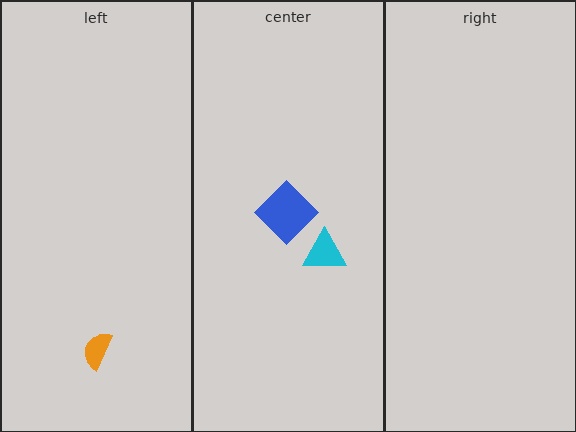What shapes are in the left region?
The orange semicircle.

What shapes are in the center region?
The blue diamond, the cyan triangle.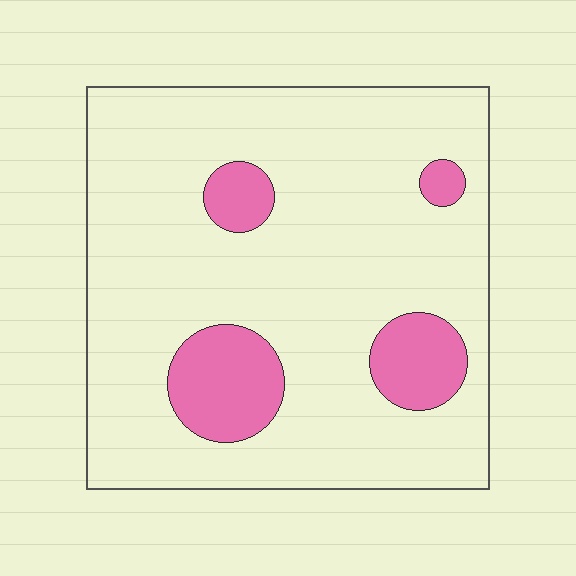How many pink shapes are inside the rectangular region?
4.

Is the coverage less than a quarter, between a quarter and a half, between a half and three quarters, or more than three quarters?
Less than a quarter.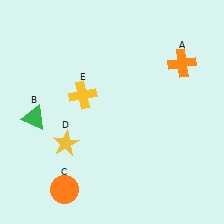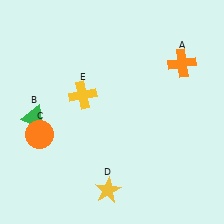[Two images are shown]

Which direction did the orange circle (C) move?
The orange circle (C) moved up.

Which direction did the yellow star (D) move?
The yellow star (D) moved down.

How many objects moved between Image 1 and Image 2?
2 objects moved between the two images.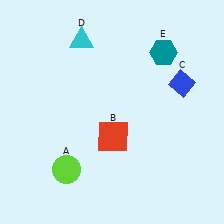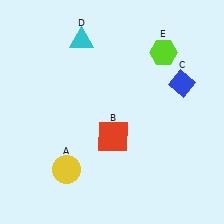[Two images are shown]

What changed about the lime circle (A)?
In Image 1, A is lime. In Image 2, it changed to yellow.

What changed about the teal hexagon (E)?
In Image 1, E is teal. In Image 2, it changed to lime.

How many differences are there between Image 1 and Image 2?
There are 2 differences between the two images.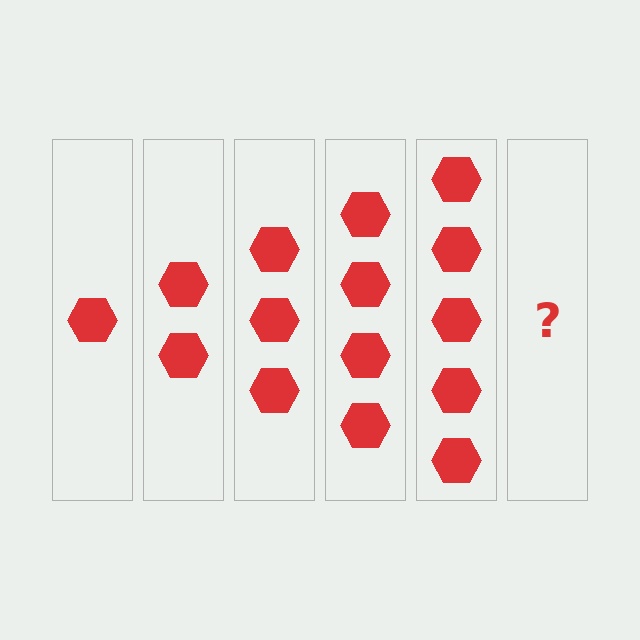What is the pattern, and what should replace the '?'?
The pattern is that each step adds one more hexagon. The '?' should be 6 hexagons.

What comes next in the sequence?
The next element should be 6 hexagons.